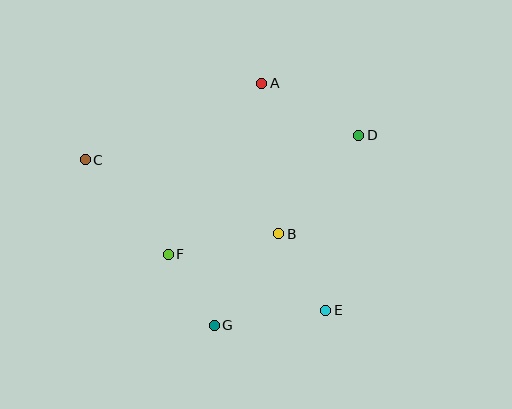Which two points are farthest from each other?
Points C and E are farthest from each other.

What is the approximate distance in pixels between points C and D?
The distance between C and D is approximately 275 pixels.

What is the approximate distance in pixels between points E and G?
The distance between E and G is approximately 113 pixels.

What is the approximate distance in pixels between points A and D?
The distance between A and D is approximately 110 pixels.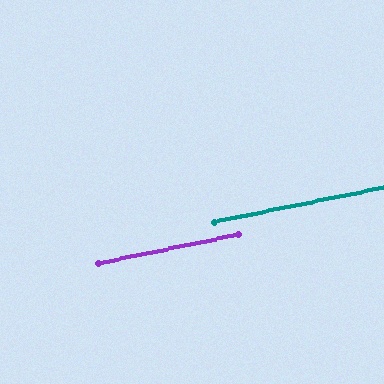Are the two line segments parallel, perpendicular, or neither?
Parallel — their directions differ by only 0.3°.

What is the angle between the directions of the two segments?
Approximately 0 degrees.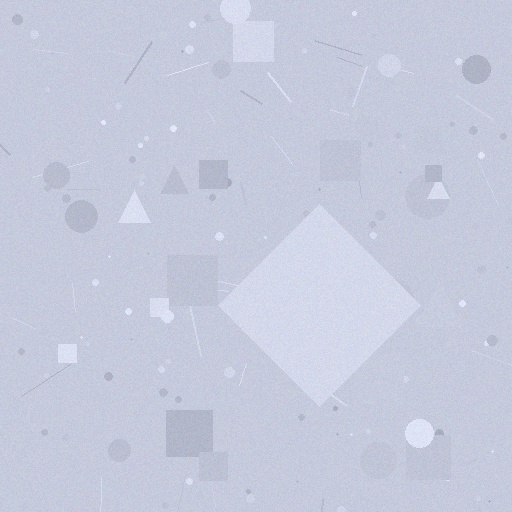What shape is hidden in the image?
A diamond is hidden in the image.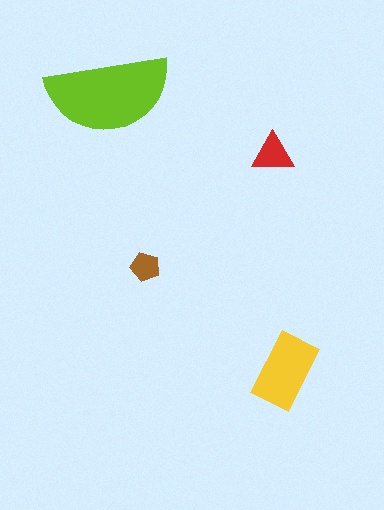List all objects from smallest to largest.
The brown pentagon, the red triangle, the yellow rectangle, the lime semicircle.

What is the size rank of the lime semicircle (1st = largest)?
1st.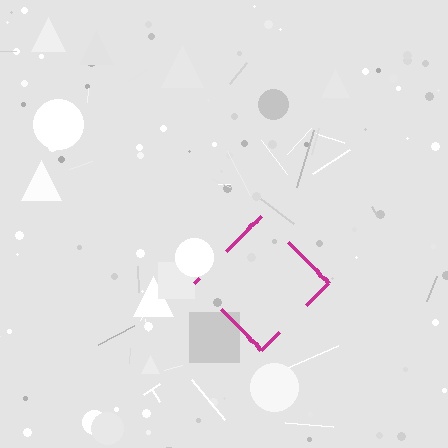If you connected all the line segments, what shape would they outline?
They would outline a diamond.